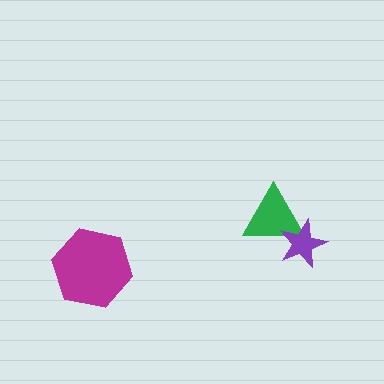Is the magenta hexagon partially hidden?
No, no other shape covers it.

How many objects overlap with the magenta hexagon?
0 objects overlap with the magenta hexagon.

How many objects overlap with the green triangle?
1 object overlaps with the green triangle.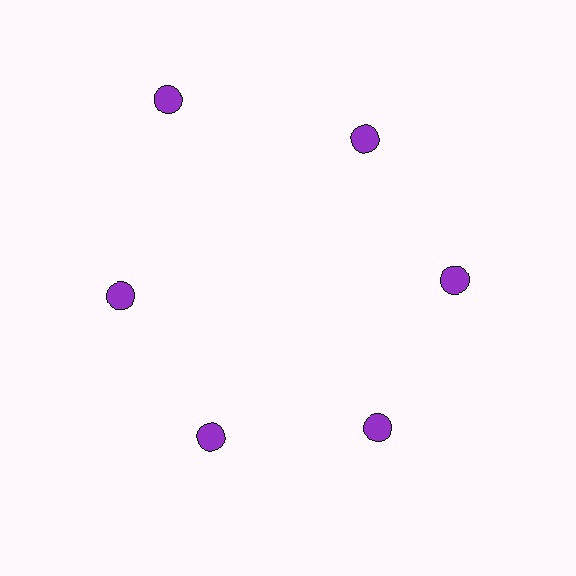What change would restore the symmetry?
The symmetry would be restored by moving it inward, back onto the ring so that all 6 circles sit at equal angles and equal distance from the center.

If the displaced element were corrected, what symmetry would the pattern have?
It would have 6-fold rotational symmetry — the pattern would map onto itself every 60 degrees.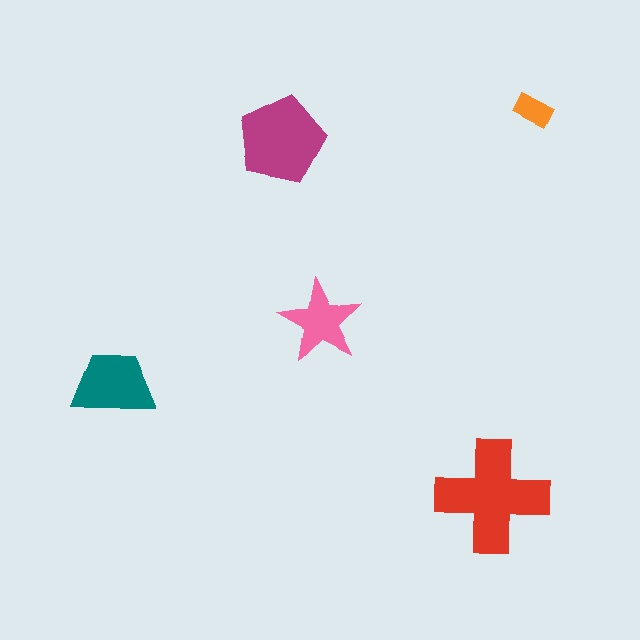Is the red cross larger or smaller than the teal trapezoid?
Larger.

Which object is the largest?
The red cross.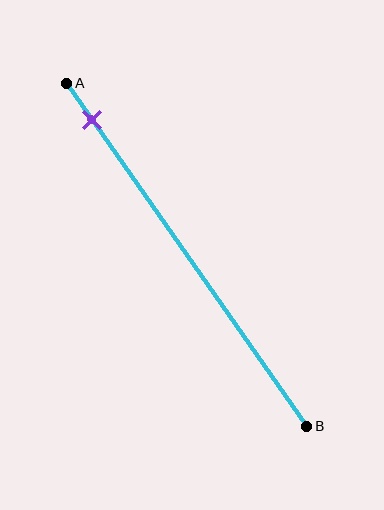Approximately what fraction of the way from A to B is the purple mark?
The purple mark is approximately 10% of the way from A to B.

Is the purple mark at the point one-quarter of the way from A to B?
No, the mark is at about 10% from A, not at the 25% one-quarter point.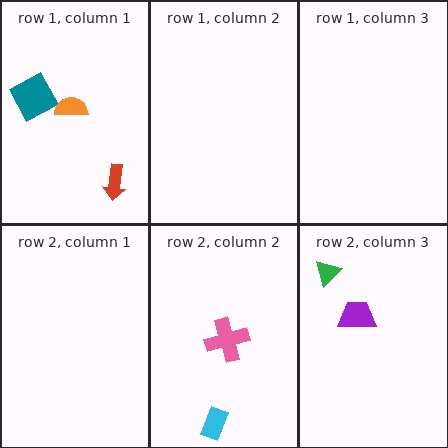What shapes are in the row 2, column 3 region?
The purple trapezoid, the green triangle.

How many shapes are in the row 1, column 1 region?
3.